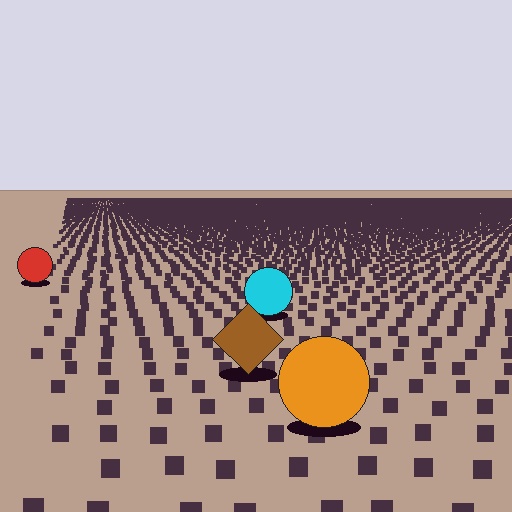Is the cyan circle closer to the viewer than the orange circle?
No. The orange circle is closer — you can tell from the texture gradient: the ground texture is coarser near it.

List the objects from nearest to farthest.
From nearest to farthest: the orange circle, the brown diamond, the cyan circle, the red circle.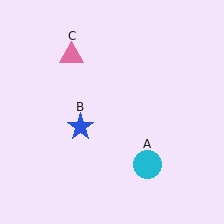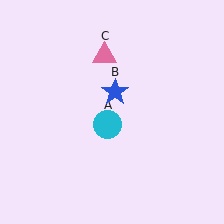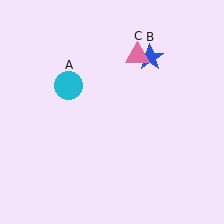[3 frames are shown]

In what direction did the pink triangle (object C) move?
The pink triangle (object C) moved right.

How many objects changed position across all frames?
3 objects changed position: cyan circle (object A), blue star (object B), pink triangle (object C).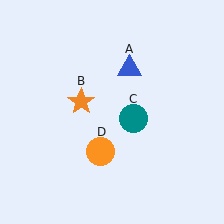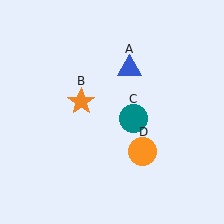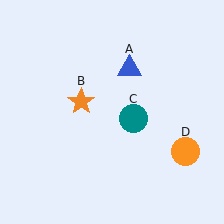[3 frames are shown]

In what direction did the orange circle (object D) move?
The orange circle (object D) moved right.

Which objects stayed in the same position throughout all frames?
Blue triangle (object A) and orange star (object B) and teal circle (object C) remained stationary.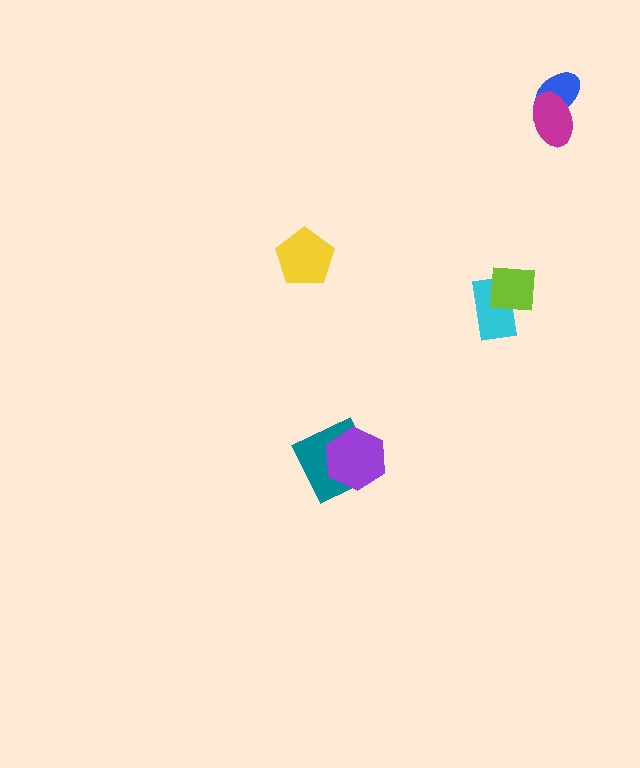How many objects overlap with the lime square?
1 object overlaps with the lime square.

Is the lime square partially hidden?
No, no other shape covers it.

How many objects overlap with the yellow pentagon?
0 objects overlap with the yellow pentagon.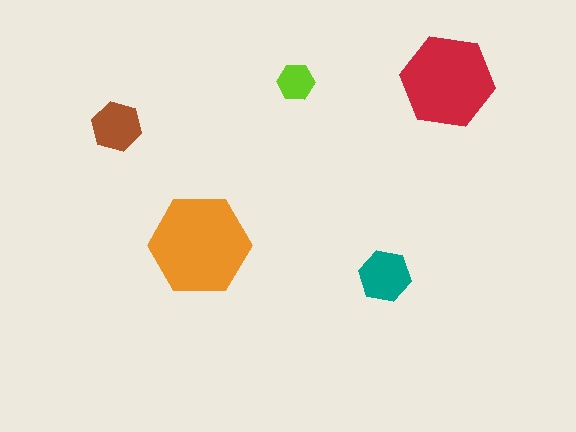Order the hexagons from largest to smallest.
the orange one, the red one, the teal one, the brown one, the lime one.